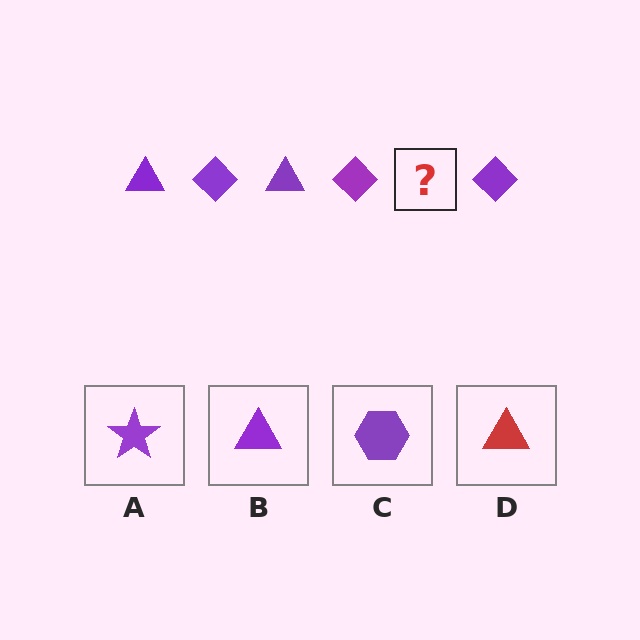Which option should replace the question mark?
Option B.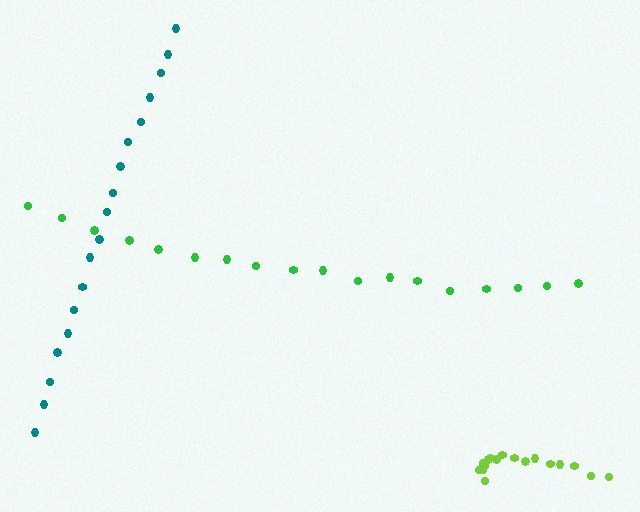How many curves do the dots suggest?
There are 3 distinct paths.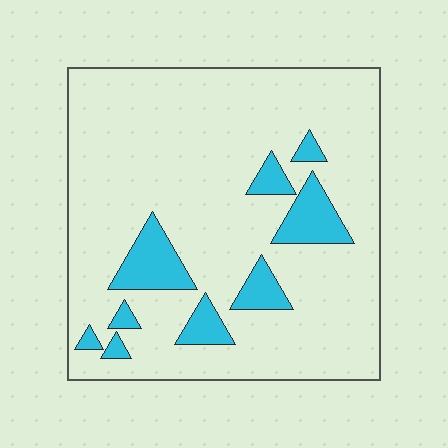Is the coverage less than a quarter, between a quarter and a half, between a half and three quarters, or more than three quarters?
Less than a quarter.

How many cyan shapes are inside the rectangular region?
9.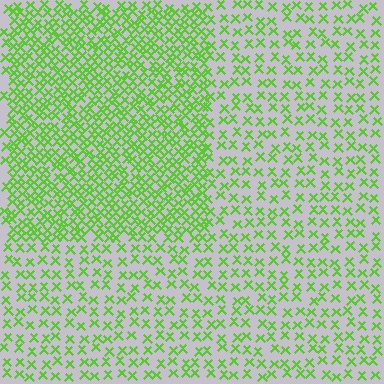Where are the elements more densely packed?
The elements are more densely packed inside the rectangle boundary.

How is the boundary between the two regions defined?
The boundary is defined by a change in element density (approximately 2.2x ratio). All elements are the same color, size, and shape.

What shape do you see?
I see a rectangle.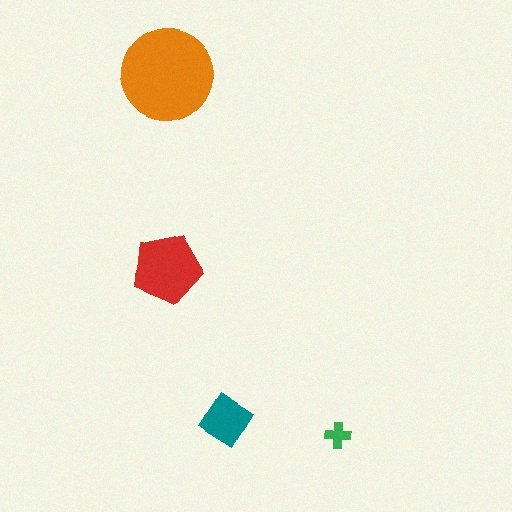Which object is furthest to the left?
The orange circle is leftmost.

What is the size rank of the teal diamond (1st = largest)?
3rd.